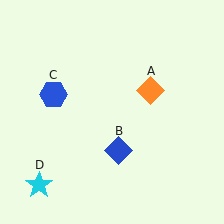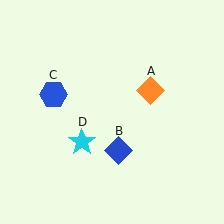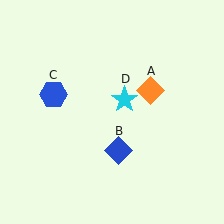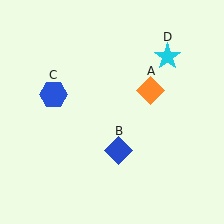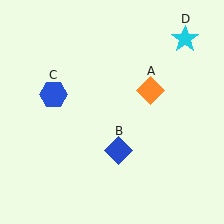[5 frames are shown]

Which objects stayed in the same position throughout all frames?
Orange diamond (object A) and blue diamond (object B) and blue hexagon (object C) remained stationary.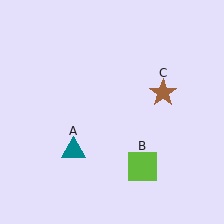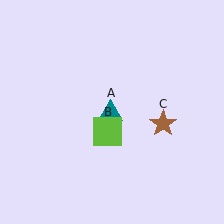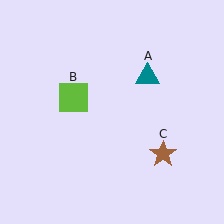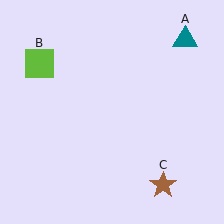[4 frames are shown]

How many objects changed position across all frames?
3 objects changed position: teal triangle (object A), lime square (object B), brown star (object C).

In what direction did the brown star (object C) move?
The brown star (object C) moved down.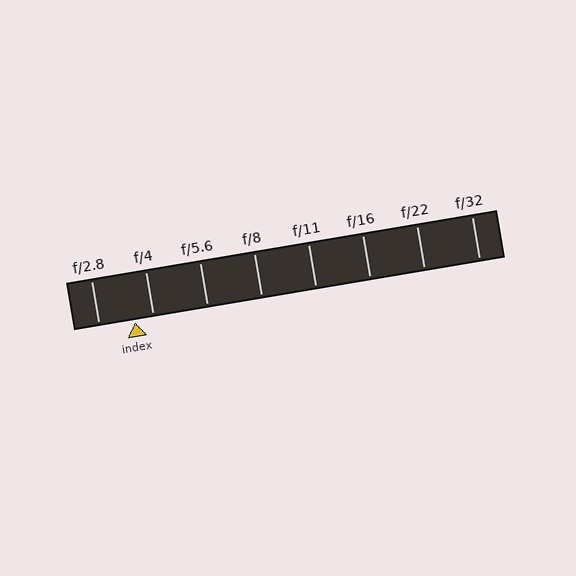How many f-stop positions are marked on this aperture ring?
There are 8 f-stop positions marked.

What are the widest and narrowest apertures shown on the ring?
The widest aperture shown is f/2.8 and the narrowest is f/32.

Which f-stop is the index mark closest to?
The index mark is closest to f/4.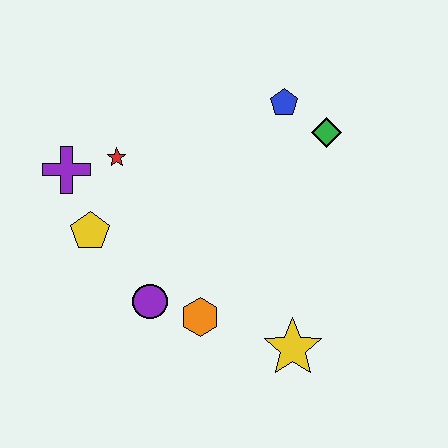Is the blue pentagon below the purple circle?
No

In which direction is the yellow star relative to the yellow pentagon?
The yellow star is to the right of the yellow pentagon.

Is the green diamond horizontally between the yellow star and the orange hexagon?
No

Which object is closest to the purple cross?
The red star is closest to the purple cross.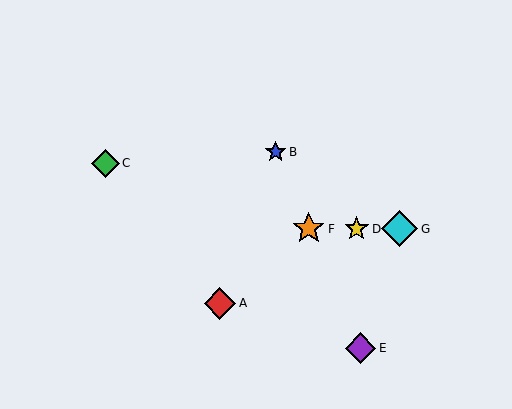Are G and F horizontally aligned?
Yes, both are at y≈229.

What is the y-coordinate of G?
Object G is at y≈229.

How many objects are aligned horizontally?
3 objects (D, F, G) are aligned horizontally.